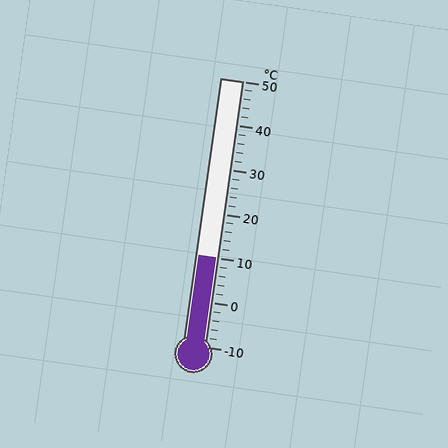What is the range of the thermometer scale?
The thermometer scale ranges from -10°C to 50°C.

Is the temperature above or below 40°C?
The temperature is below 40°C.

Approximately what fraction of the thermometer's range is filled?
The thermometer is filled to approximately 35% of its range.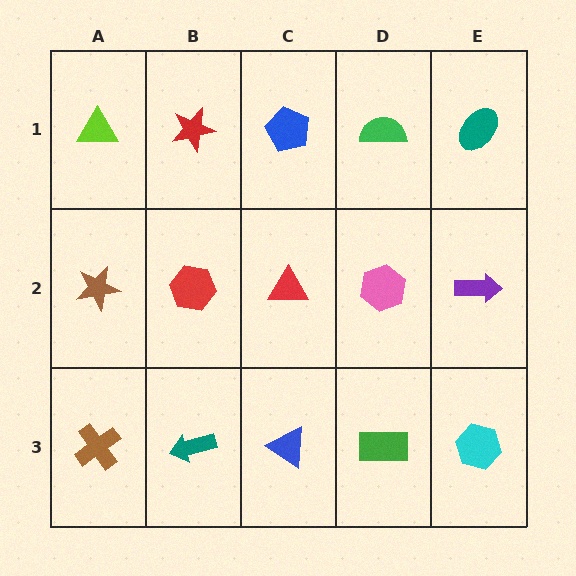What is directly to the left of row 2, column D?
A red triangle.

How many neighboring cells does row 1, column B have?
3.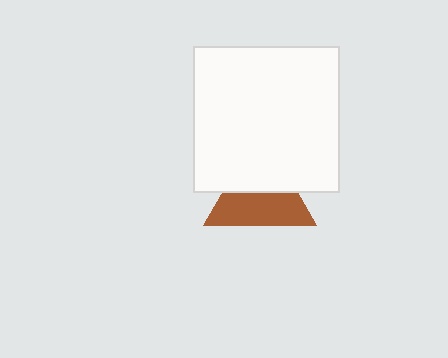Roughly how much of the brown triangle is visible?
About half of it is visible (roughly 54%).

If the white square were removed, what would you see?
You would see the complete brown triangle.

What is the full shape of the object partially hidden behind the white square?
The partially hidden object is a brown triangle.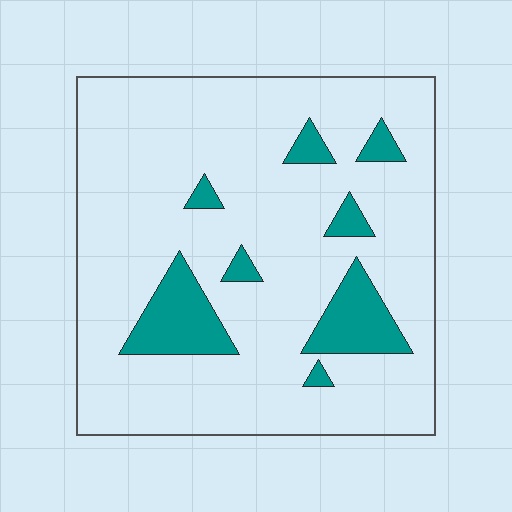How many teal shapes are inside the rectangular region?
8.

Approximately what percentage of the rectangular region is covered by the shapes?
Approximately 15%.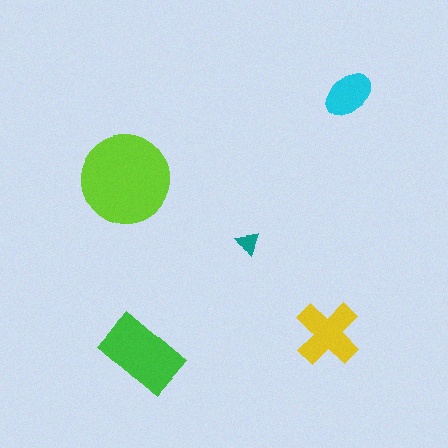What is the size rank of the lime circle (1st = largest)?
1st.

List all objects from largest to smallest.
The lime circle, the green rectangle, the yellow cross, the cyan ellipse, the teal triangle.